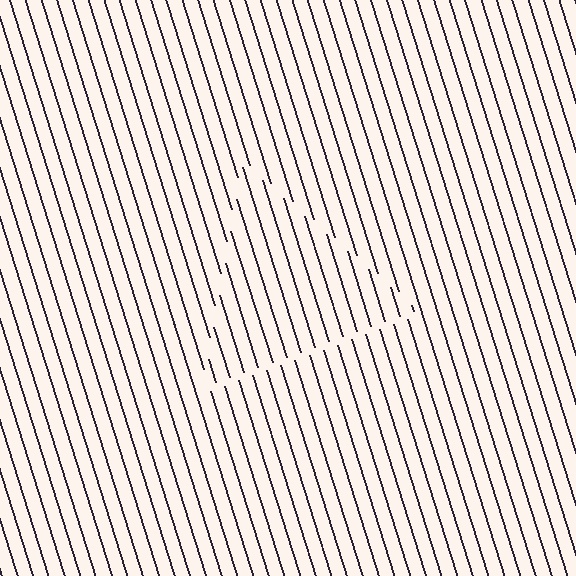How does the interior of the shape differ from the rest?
The interior of the shape contains the same grating, shifted by half a period — the contour is defined by the phase discontinuity where line-ends from the inner and outer gratings abut.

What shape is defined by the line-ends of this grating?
An illusory triangle. The interior of the shape contains the same grating, shifted by half a period — the contour is defined by the phase discontinuity where line-ends from the inner and outer gratings abut.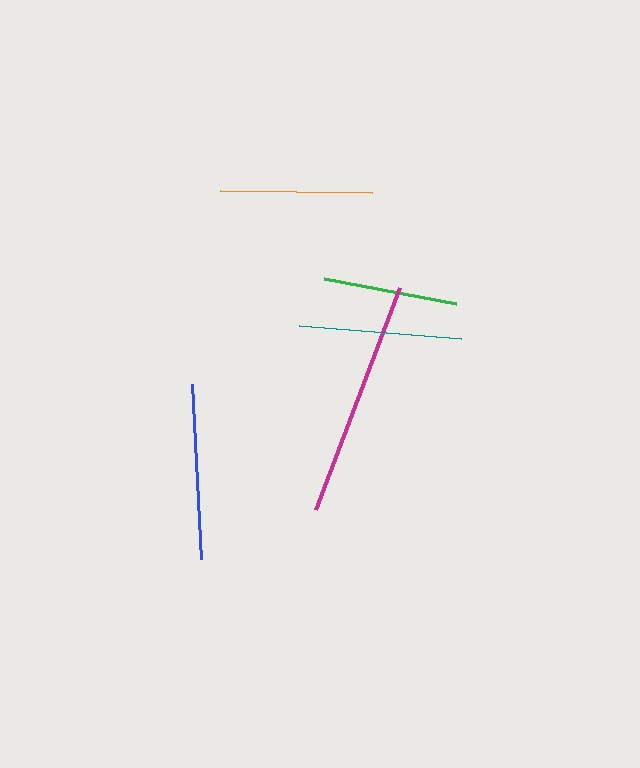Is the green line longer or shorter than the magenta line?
The magenta line is longer than the green line.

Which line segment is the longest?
The magenta line is the longest at approximately 237 pixels.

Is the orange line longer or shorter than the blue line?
The blue line is longer than the orange line.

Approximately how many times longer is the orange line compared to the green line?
The orange line is approximately 1.1 times the length of the green line.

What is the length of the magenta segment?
The magenta segment is approximately 237 pixels long.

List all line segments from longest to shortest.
From longest to shortest: magenta, blue, teal, orange, green.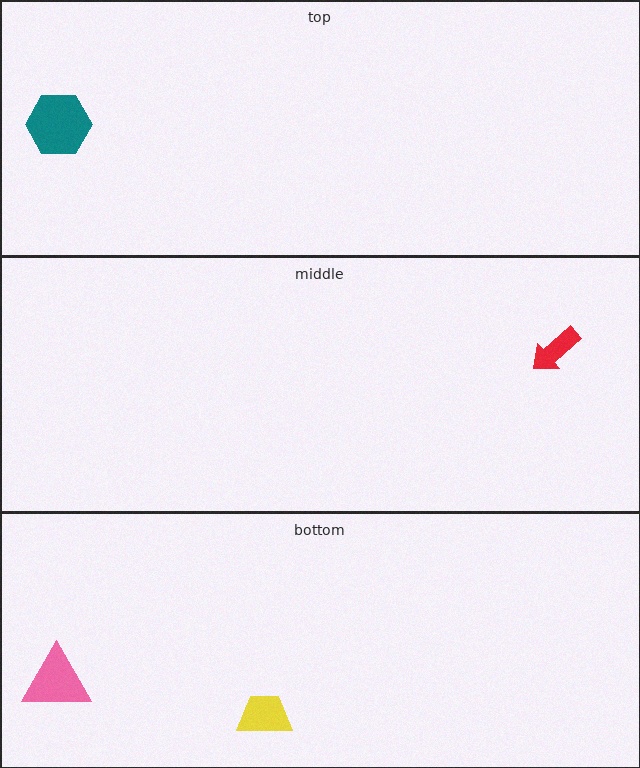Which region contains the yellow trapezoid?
The bottom region.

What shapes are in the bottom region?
The pink triangle, the yellow trapezoid.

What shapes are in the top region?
The teal hexagon.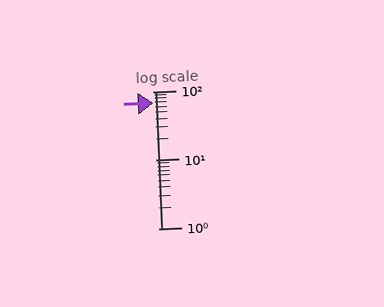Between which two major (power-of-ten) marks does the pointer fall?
The pointer is between 10 and 100.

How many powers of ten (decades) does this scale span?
The scale spans 2 decades, from 1 to 100.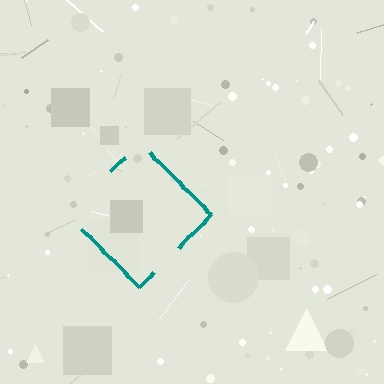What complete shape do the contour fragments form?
The contour fragments form a diamond.